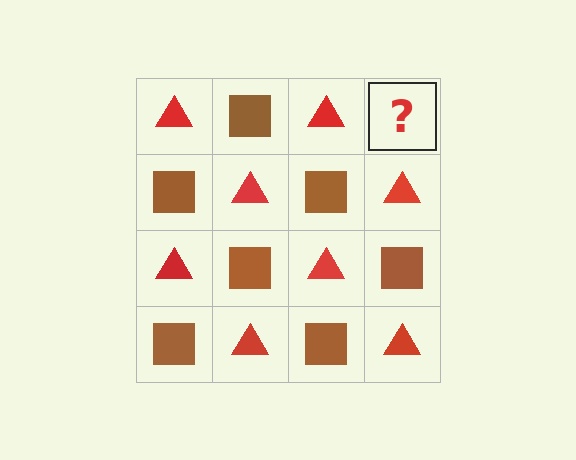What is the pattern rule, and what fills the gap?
The rule is that it alternates red triangle and brown square in a checkerboard pattern. The gap should be filled with a brown square.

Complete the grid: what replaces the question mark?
The question mark should be replaced with a brown square.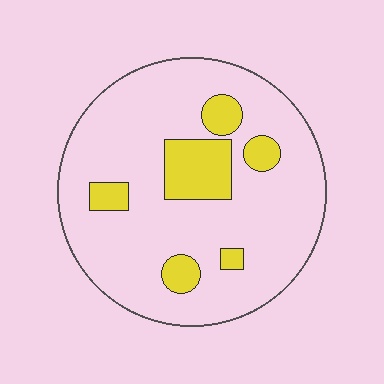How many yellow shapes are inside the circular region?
6.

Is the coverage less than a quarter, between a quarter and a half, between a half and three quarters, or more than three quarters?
Less than a quarter.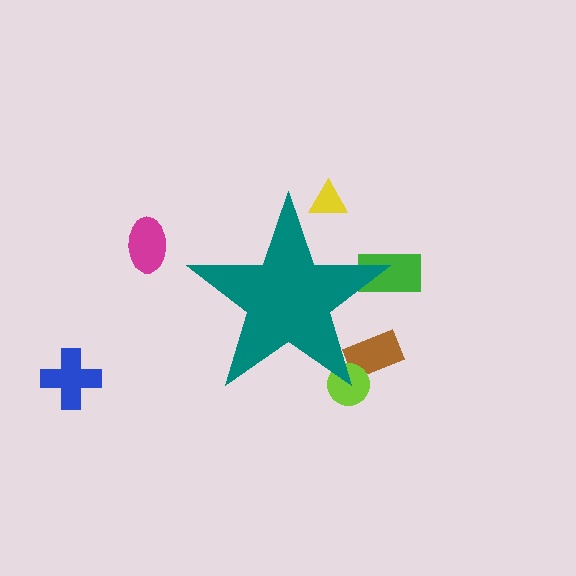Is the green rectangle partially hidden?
Yes, the green rectangle is partially hidden behind the teal star.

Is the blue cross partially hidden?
No, the blue cross is fully visible.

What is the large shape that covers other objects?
A teal star.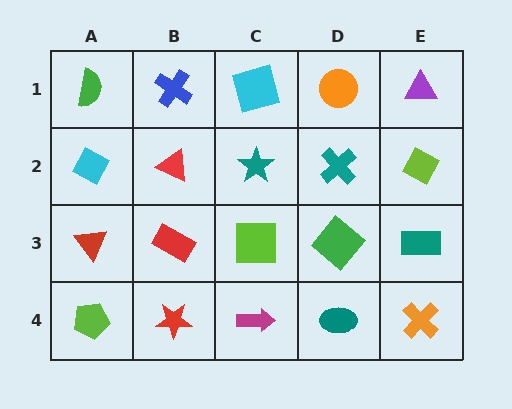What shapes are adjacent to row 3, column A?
A cyan diamond (row 2, column A), a lime pentagon (row 4, column A), a red rectangle (row 3, column B).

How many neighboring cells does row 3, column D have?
4.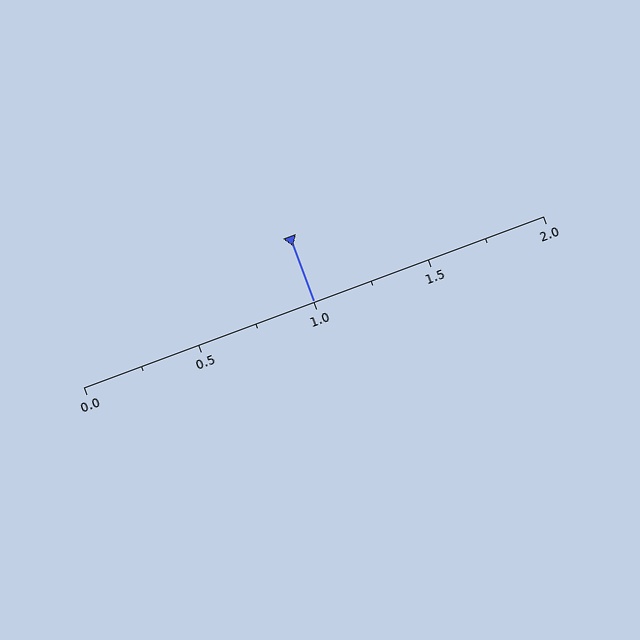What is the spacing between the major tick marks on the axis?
The major ticks are spaced 0.5 apart.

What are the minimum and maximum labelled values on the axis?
The axis runs from 0.0 to 2.0.